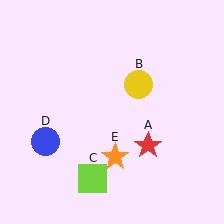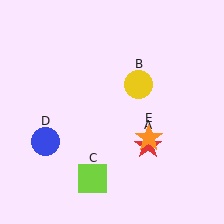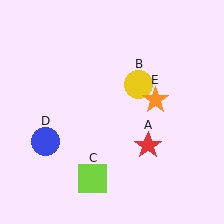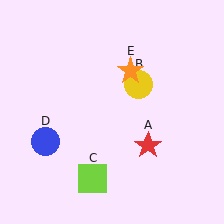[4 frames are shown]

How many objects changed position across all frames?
1 object changed position: orange star (object E).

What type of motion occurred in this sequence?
The orange star (object E) rotated counterclockwise around the center of the scene.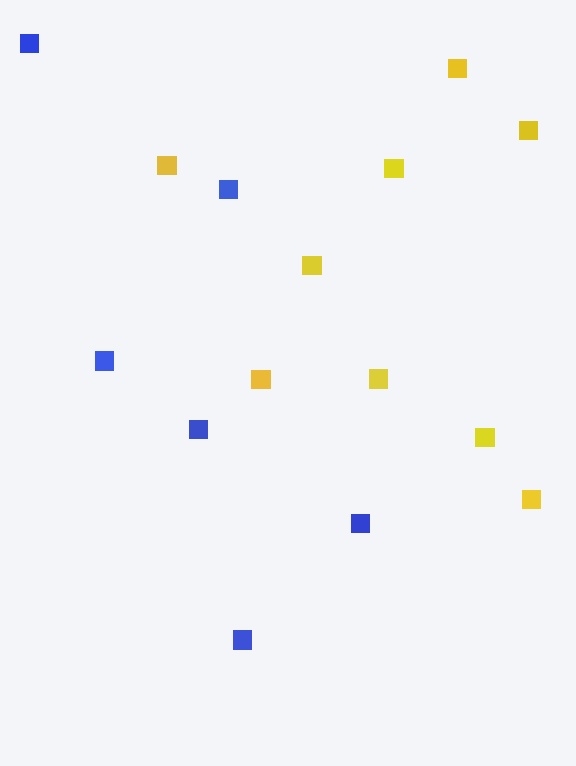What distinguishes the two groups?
There are 2 groups: one group of yellow squares (9) and one group of blue squares (6).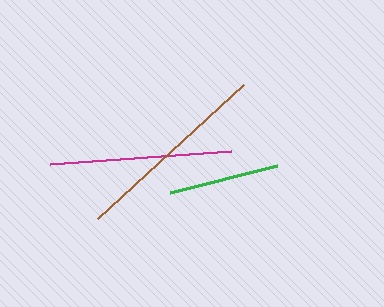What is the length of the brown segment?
The brown segment is approximately 198 pixels long.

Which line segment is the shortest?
The green line is the shortest at approximately 110 pixels.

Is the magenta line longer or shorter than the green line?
The magenta line is longer than the green line.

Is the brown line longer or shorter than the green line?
The brown line is longer than the green line.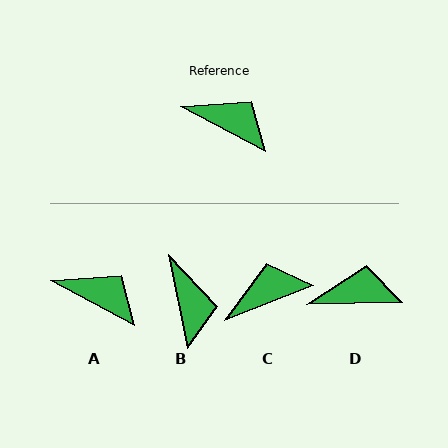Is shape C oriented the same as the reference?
No, it is off by about 49 degrees.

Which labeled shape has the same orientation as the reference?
A.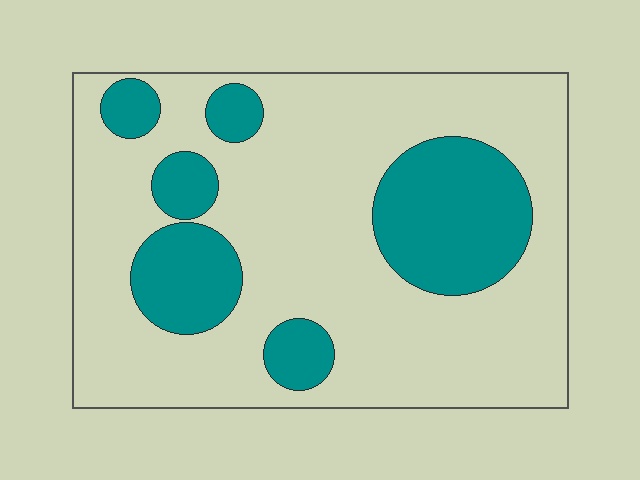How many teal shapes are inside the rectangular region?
6.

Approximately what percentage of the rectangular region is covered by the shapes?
Approximately 25%.